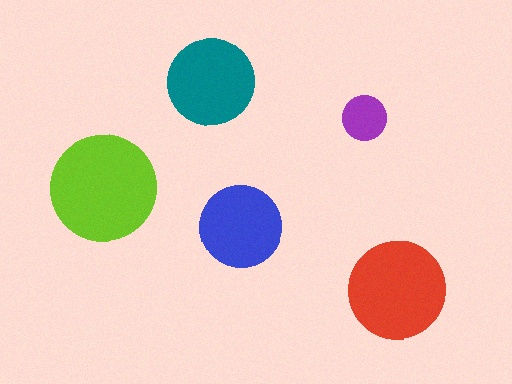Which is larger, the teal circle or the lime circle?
The lime one.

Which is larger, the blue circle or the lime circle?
The lime one.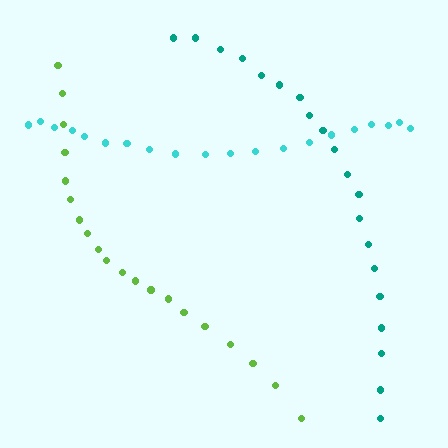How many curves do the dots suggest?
There are 3 distinct paths.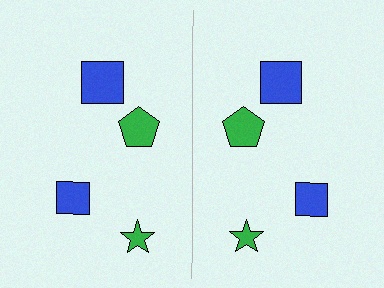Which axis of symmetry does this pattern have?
The pattern has a vertical axis of symmetry running through the center of the image.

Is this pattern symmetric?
Yes, this pattern has bilateral (reflection) symmetry.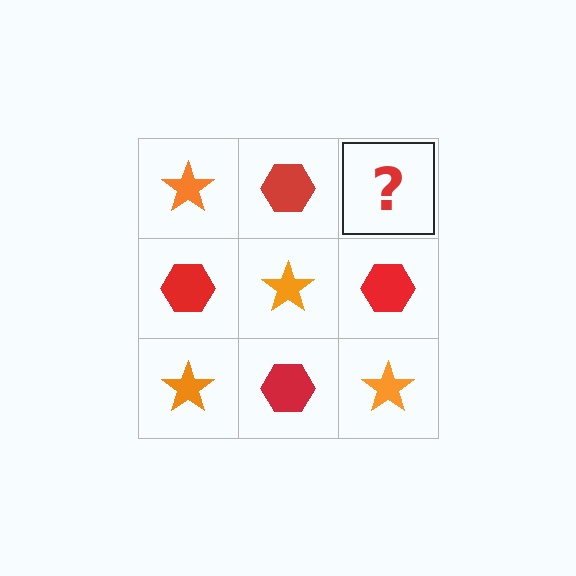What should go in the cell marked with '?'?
The missing cell should contain an orange star.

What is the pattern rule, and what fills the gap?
The rule is that it alternates orange star and red hexagon in a checkerboard pattern. The gap should be filled with an orange star.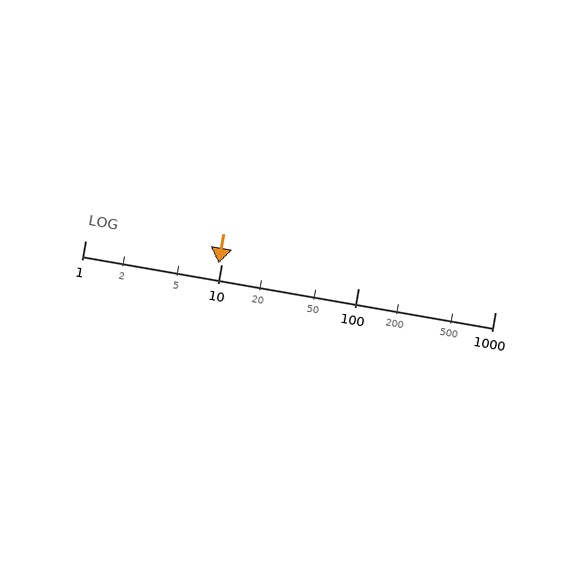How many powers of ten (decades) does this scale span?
The scale spans 3 decades, from 1 to 1000.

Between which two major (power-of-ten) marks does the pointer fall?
The pointer is between 1 and 10.